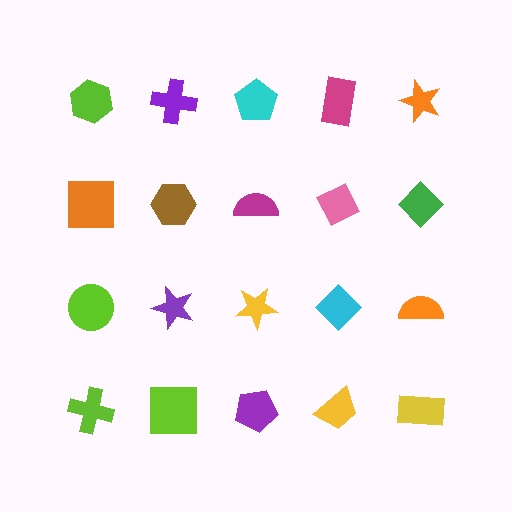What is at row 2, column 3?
A magenta semicircle.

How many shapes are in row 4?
5 shapes.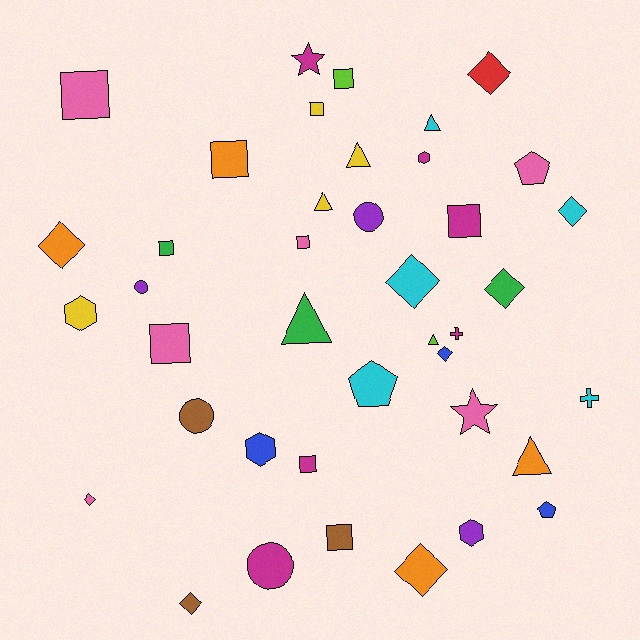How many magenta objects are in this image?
There are 6 magenta objects.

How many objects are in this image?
There are 40 objects.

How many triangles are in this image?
There are 6 triangles.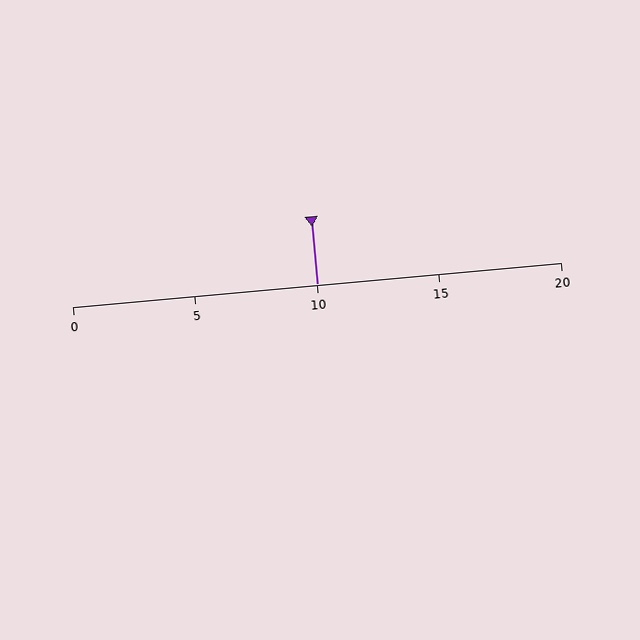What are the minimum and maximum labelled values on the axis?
The axis runs from 0 to 20.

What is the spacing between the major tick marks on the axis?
The major ticks are spaced 5 apart.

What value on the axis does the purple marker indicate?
The marker indicates approximately 10.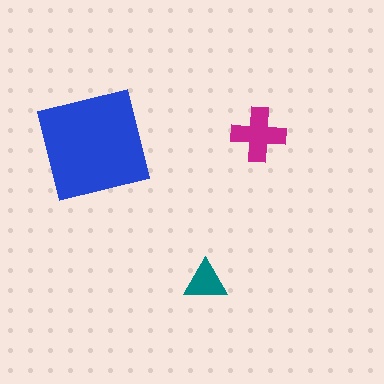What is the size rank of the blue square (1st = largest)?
1st.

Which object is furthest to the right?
The magenta cross is rightmost.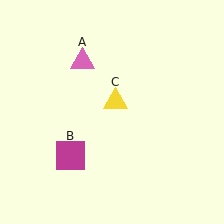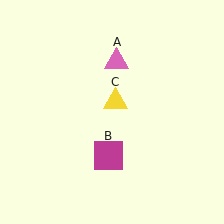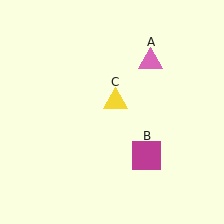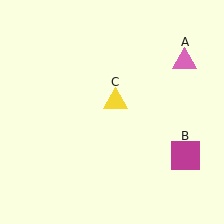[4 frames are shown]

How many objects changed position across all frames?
2 objects changed position: pink triangle (object A), magenta square (object B).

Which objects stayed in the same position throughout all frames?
Yellow triangle (object C) remained stationary.